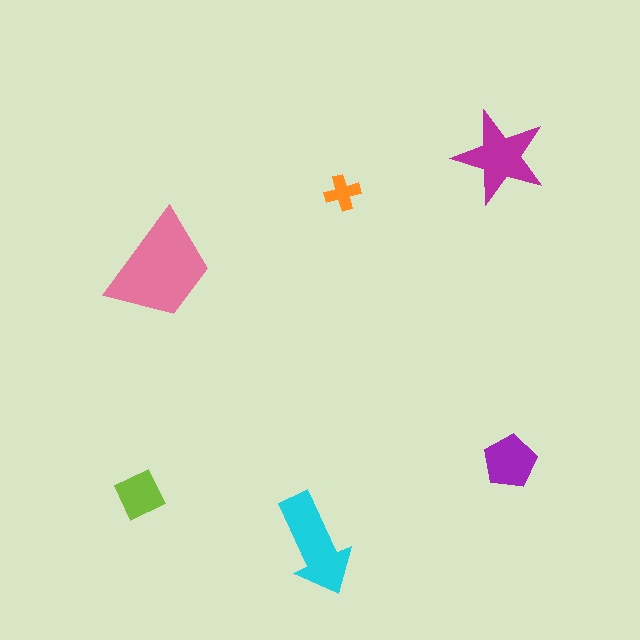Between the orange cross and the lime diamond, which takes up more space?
The lime diamond.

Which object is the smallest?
The orange cross.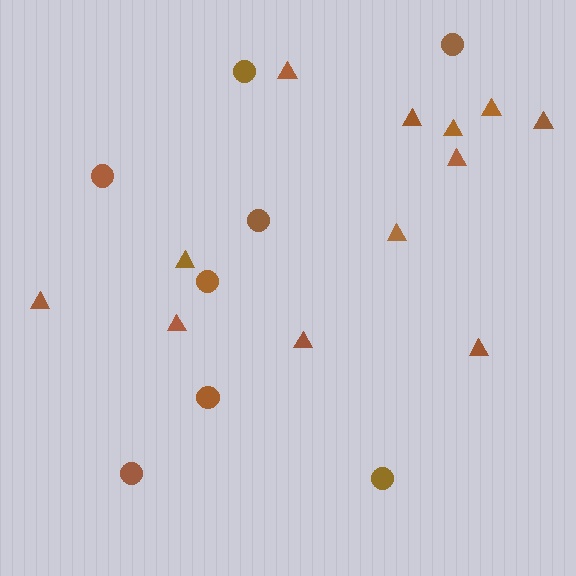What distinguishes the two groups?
There are 2 groups: one group of triangles (12) and one group of circles (8).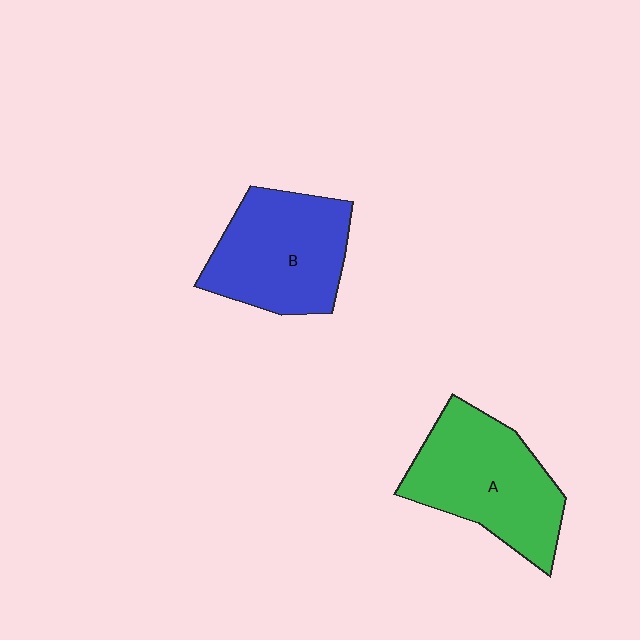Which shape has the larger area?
Shape A (green).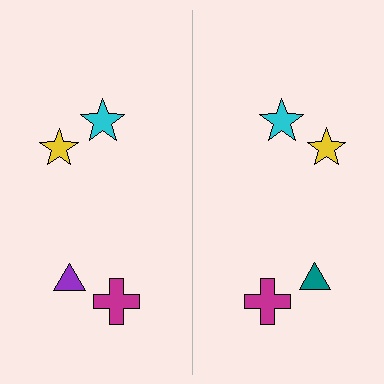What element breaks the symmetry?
The teal triangle on the right side breaks the symmetry — its mirror counterpart is purple.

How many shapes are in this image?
There are 8 shapes in this image.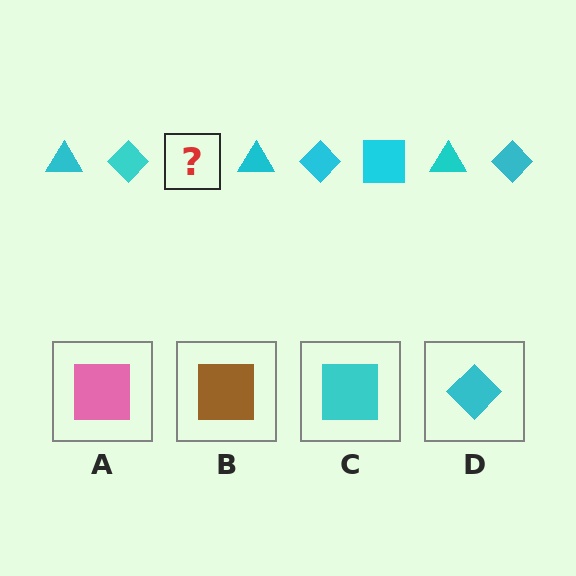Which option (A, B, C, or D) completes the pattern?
C.